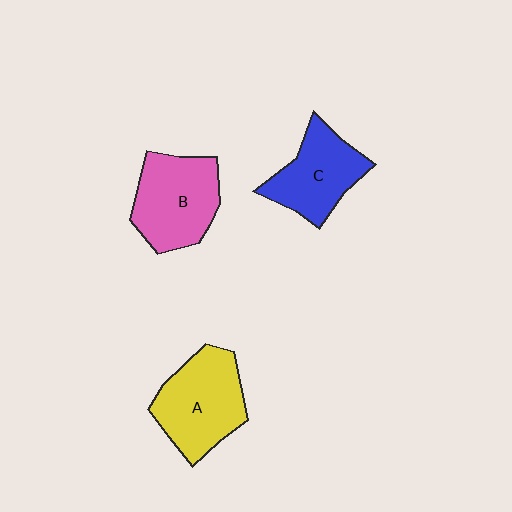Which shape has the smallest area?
Shape C (blue).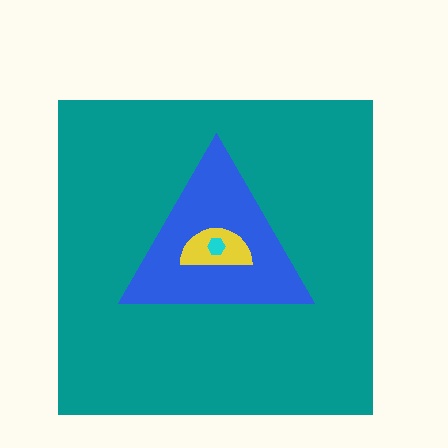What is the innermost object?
The cyan hexagon.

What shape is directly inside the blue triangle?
The yellow semicircle.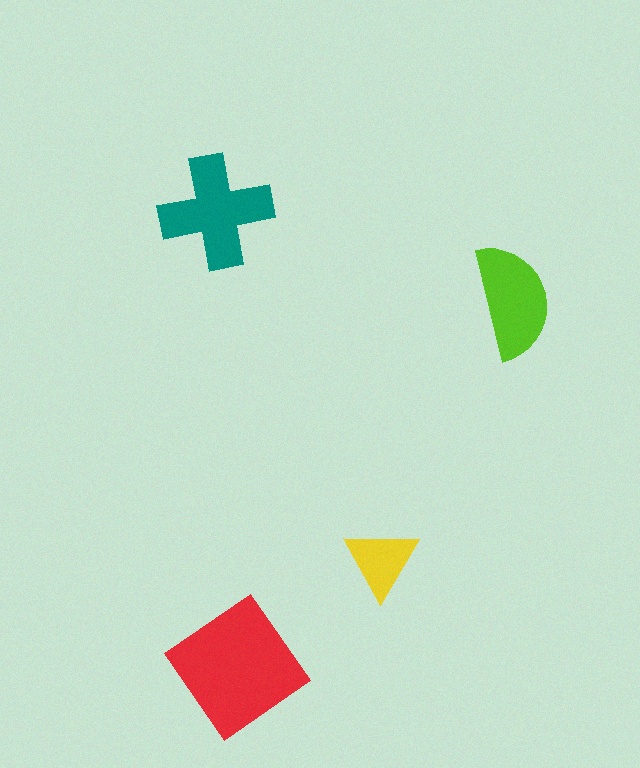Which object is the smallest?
The yellow triangle.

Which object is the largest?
The red diamond.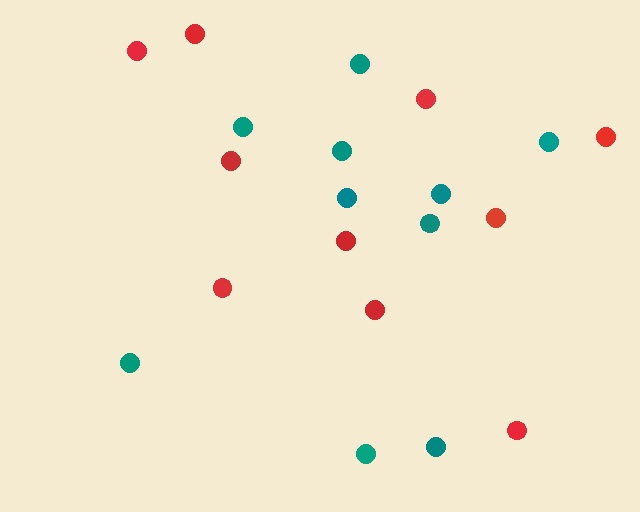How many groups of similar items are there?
There are 2 groups: one group of red circles (10) and one group of teal circles (10).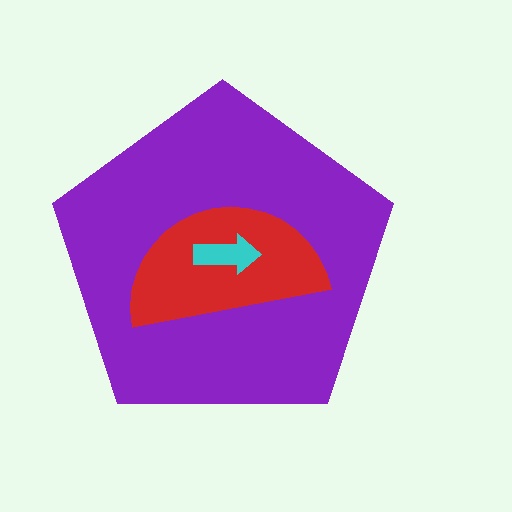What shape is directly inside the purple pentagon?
The red semicircle.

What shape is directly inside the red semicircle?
The cyan arrow.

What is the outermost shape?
The purple pentagon.